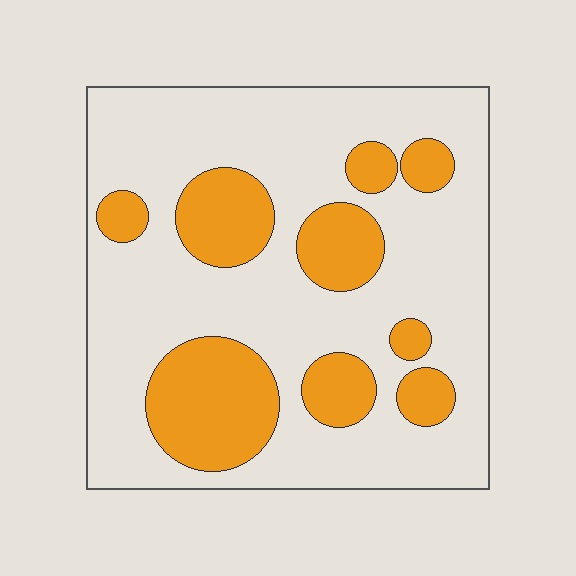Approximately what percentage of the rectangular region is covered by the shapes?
Approximately 25%.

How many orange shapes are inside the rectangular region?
9.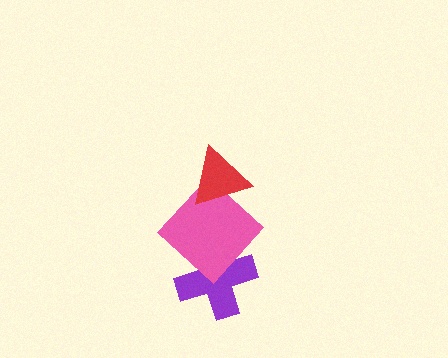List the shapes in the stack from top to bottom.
From top to bottom: the red triangle, the pink diamond, the purple cross.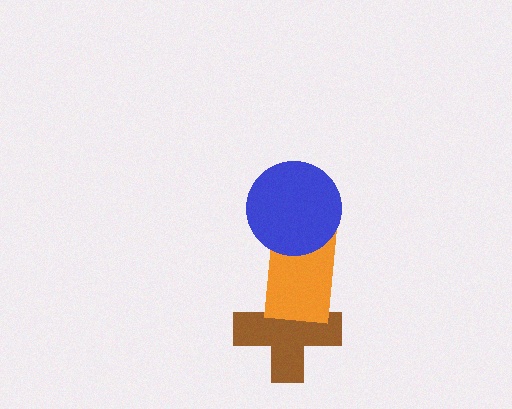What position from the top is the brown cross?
The brown cross is 3rd from the top.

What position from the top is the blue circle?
The blue circle is 1st from the top.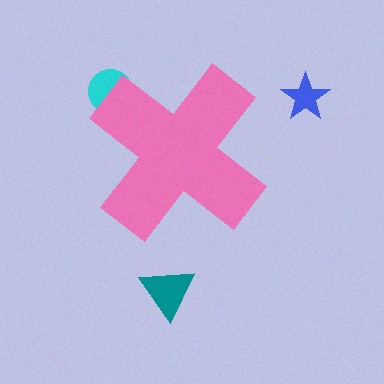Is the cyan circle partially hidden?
Yes, the cyan circle is partially hidden behind the pink cross.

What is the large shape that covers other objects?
A pink cross.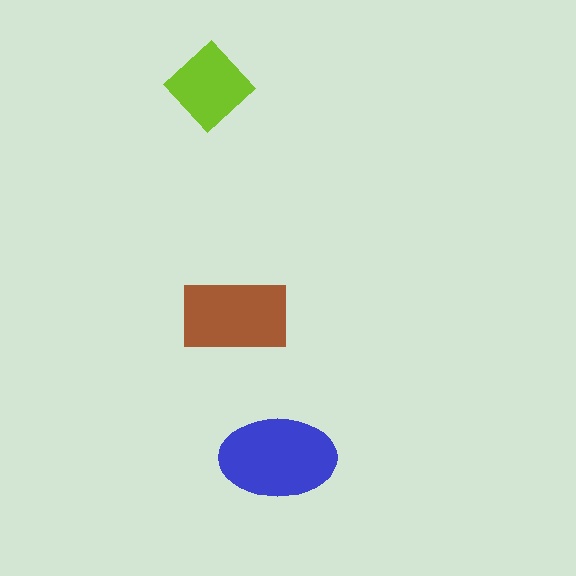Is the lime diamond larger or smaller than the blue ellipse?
Smaller.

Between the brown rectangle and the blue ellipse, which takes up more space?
The blue ellipse.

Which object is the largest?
The blue ellipse.